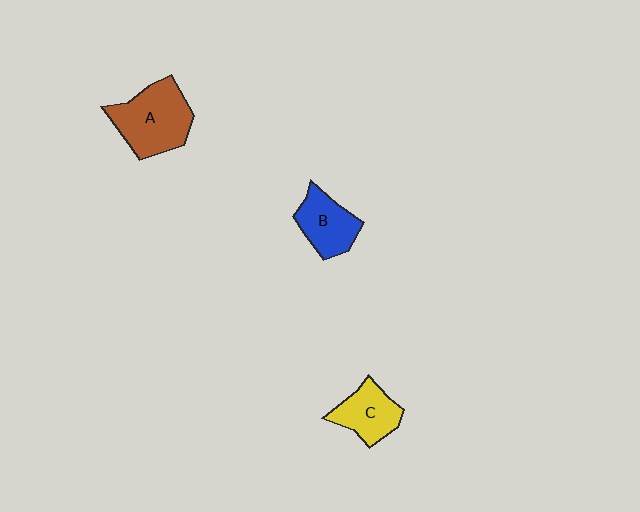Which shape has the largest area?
Shape A (brown).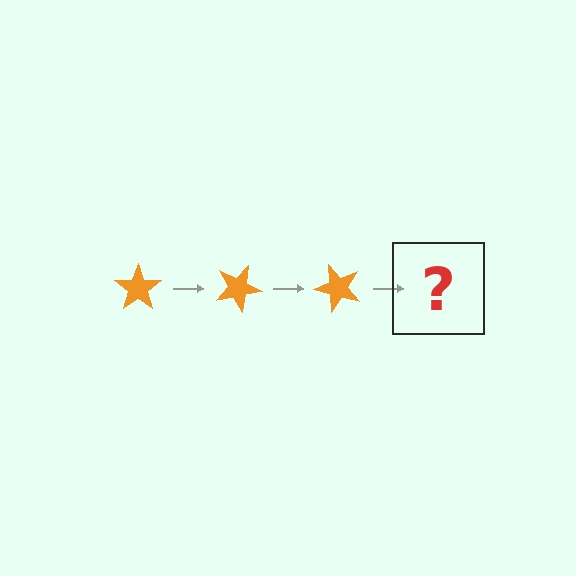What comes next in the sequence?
The next element should be an orange star rotated 75 degrees.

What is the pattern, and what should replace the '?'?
The pattern is that the star rotates 25 degrees each step. The '?' should be an orange star rotated 75 degrees.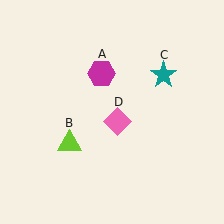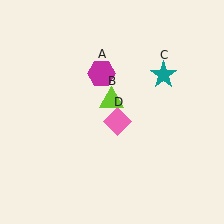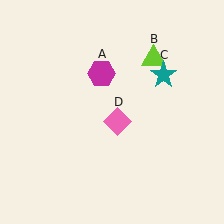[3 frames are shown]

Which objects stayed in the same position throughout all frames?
Magenta hexagon (object A) and teal star (object C) and pink diamond (object D) remained stationary.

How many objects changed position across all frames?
1 object changed position: lime triangle (object B).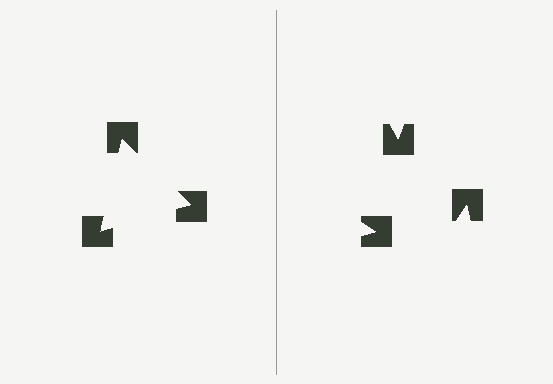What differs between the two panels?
The notched squares are positioned identically on both sides; only the wedge orientations differ. On the left they align to a triangle; on the right they are misaligned.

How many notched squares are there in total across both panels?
6 — 3 on each side.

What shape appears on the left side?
An illusory triangle.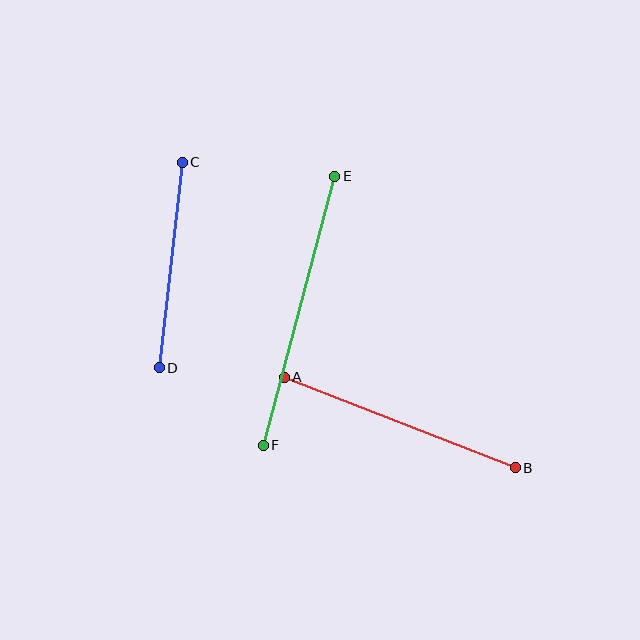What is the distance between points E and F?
The distance is approximately 278 pixels.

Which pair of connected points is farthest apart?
Points E and F are farthest apart.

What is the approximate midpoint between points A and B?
The midpoint is at approximately (400, 422) pixels.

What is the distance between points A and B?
The distance is approximately 248 pixels.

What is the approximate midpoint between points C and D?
The midpoint is at approximately (171, 265) pixels.